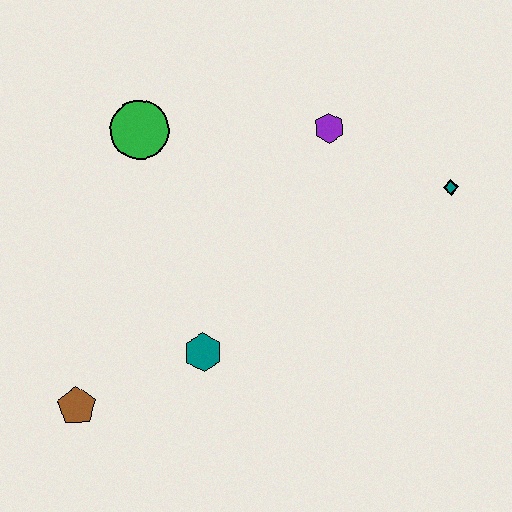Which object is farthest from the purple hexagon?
The brown pentagon is farthest from the purple hexagon.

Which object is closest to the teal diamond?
The purple hexagon is closest to the teal diamond.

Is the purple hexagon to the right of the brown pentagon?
Yes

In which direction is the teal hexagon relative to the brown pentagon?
The teal hexagon is to the right of the brown pentagon.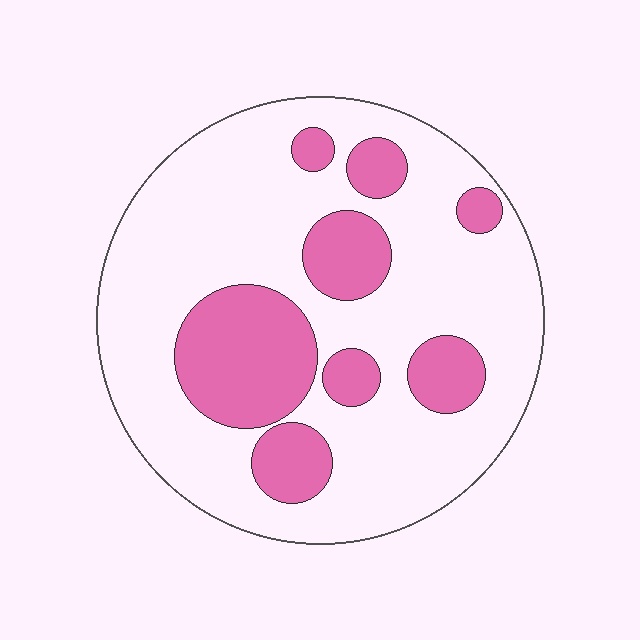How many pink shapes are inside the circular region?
8.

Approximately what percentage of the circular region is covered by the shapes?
Approximately 25%.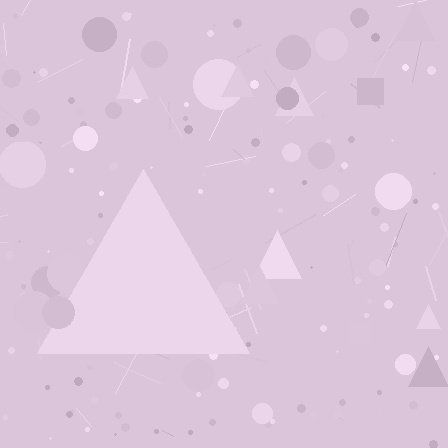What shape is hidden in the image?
A triangle is hidden in the image.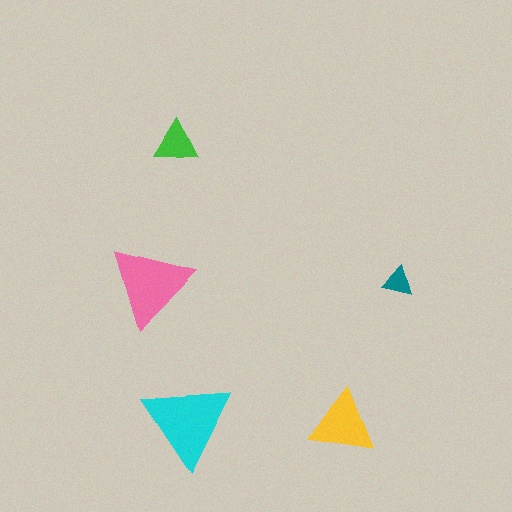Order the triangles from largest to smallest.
the cyan one, the pink one, the yellow one, the green one, the teal one.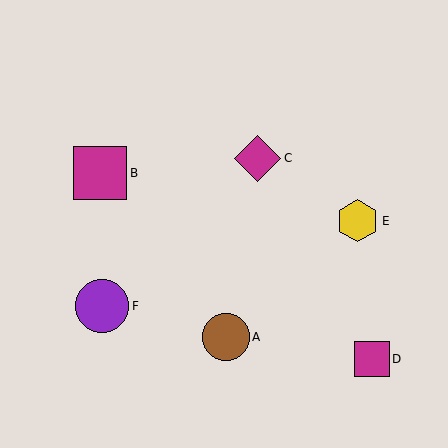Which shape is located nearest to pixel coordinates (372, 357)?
The magenta square (labeled D) at (372, 359) is nearest to that location.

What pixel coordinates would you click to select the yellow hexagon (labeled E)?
Click at (358, 221) to select the yellow hexagon E.